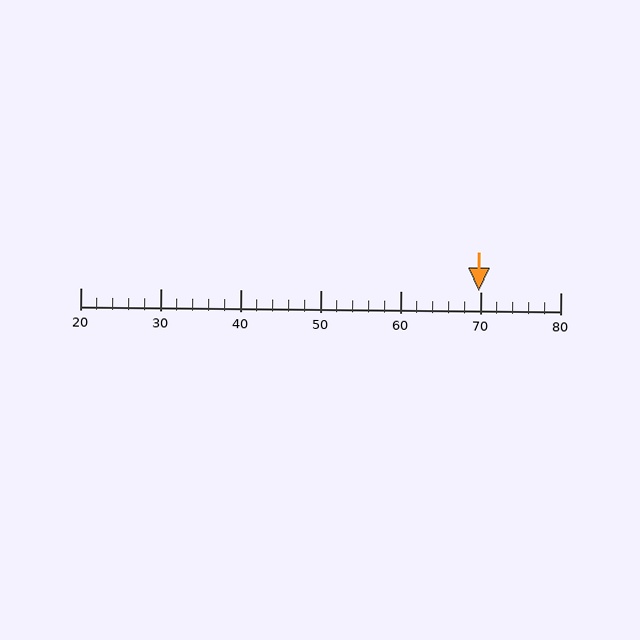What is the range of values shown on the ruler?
The ruler shows values from 20 to 80.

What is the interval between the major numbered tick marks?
The major tick marks are spaced 10 units apart.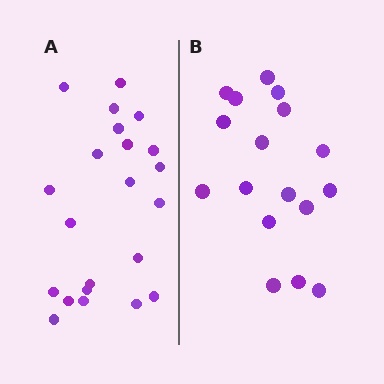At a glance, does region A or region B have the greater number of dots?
Region A (the left region) has more dots.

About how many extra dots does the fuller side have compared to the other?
Region A has about 5 more dots than region B.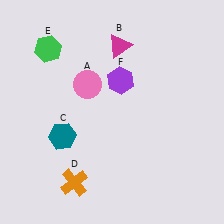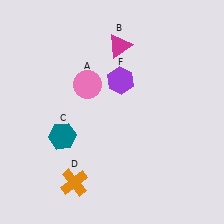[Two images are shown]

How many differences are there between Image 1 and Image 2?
There is 1 difference between the two images.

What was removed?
The green hexagon (E) was removed in Image 2.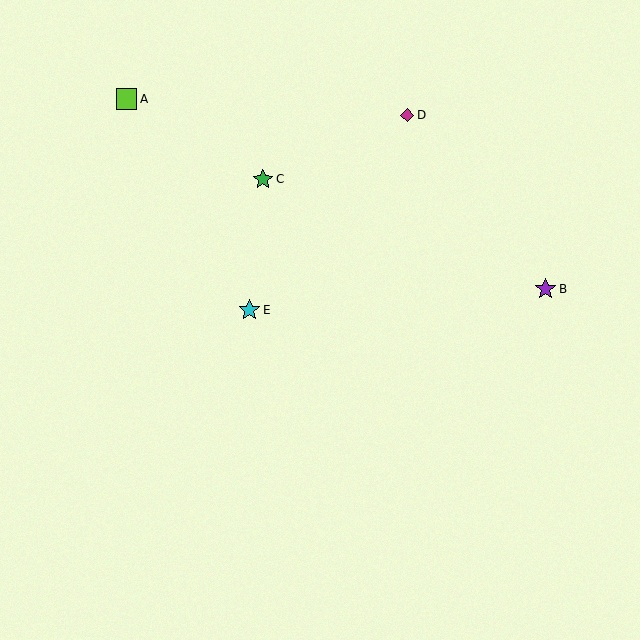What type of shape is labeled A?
Shape A is a lime square.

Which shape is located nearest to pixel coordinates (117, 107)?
The lime square (labeled A) at (127, 99) is nearest to that location.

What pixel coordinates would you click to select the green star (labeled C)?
Click at (263, 179) to select the green star C.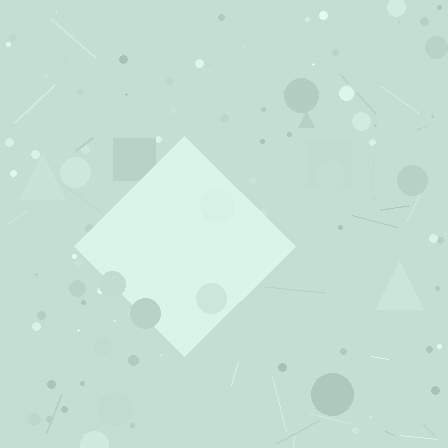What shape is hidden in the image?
A diamond is hidden in the image.